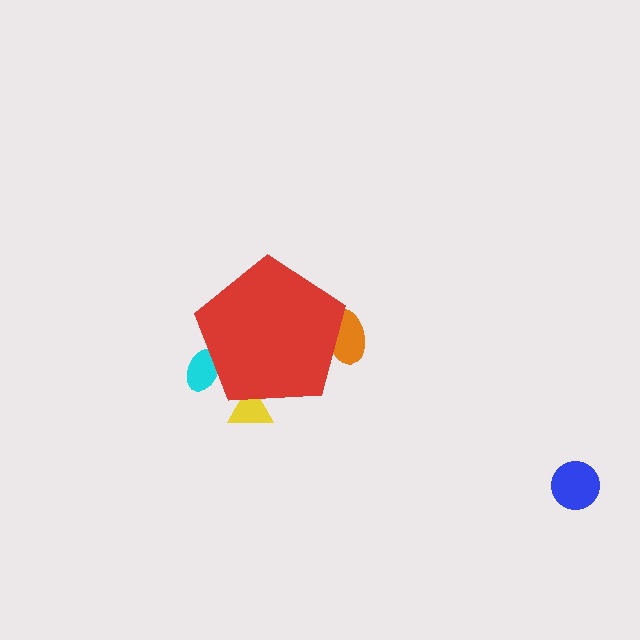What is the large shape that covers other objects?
A red pentagon.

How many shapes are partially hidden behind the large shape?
3 shapes are partially hidden.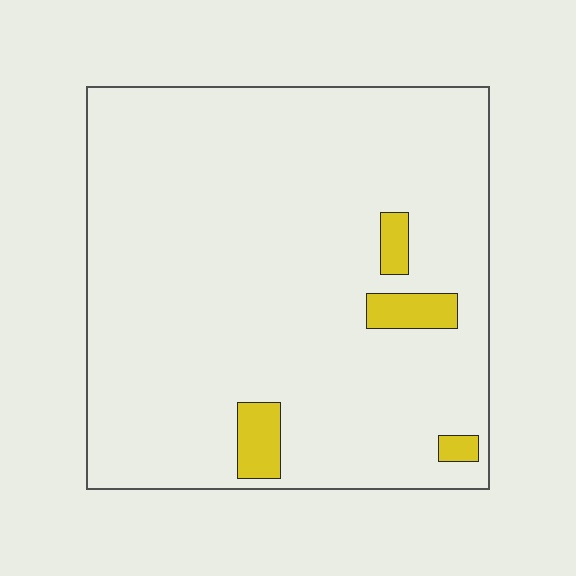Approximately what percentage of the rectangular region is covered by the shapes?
Approximately 5%.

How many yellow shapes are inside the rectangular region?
4.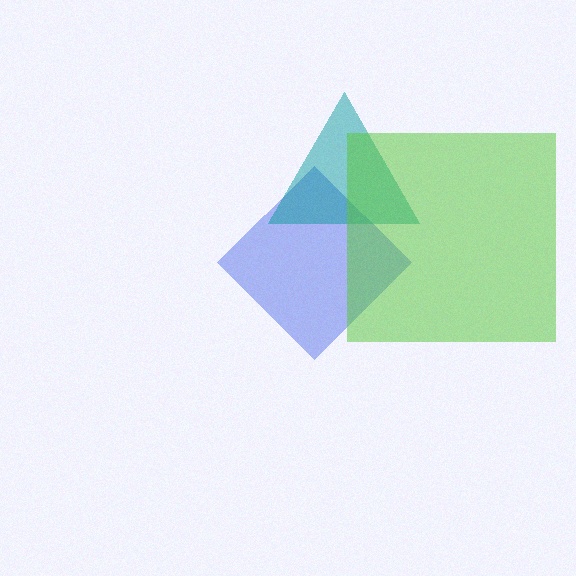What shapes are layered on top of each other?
The layered shapes are: a blue diamond, a teal triangle, a lime square.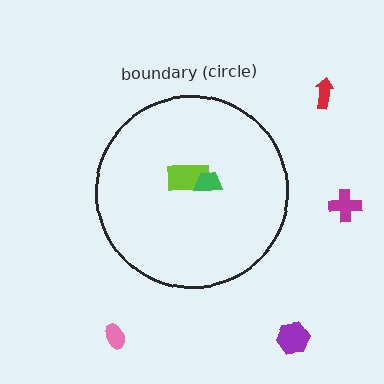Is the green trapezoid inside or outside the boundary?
Inside.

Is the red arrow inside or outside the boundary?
Outside.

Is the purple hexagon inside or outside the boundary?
Outside.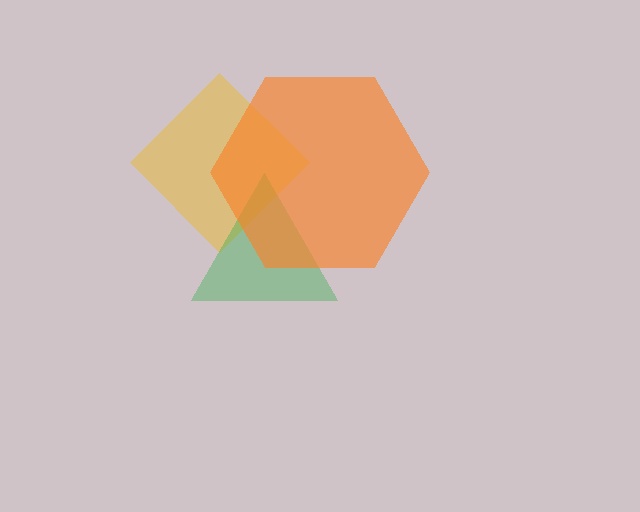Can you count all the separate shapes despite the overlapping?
Yes, there are 3 separate shapes.